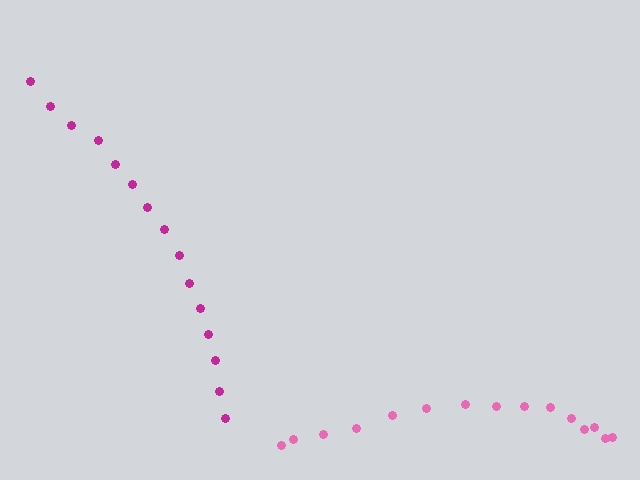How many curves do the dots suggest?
There are 2 distinct paths.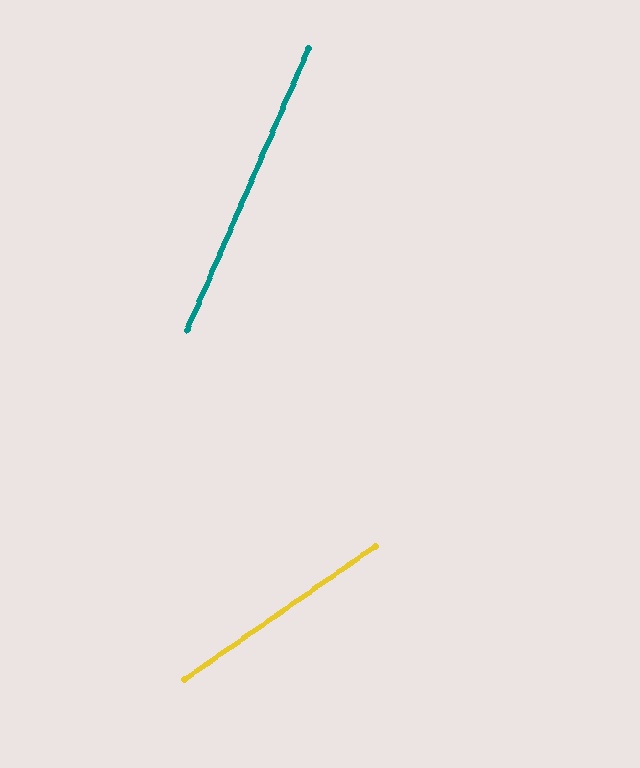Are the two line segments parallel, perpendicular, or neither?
Neither parallel nor perpendicular — they differ by about 31°.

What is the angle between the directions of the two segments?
Approximately 31 degrees.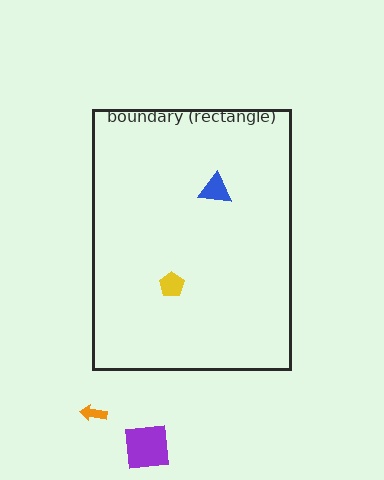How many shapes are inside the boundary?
2 inside, 2 outside.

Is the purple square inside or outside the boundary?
Outside.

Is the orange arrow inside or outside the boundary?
Outside.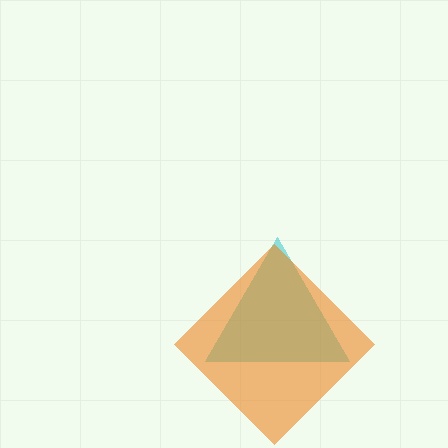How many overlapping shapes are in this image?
There are 2 overlapping shapes in the image.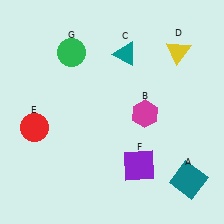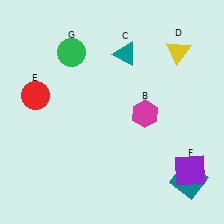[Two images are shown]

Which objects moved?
The objects that moved are: the red circle (E), the purple square (F).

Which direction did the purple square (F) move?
The purple square (F) moved right.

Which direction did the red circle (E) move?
The red circle (E) moved up.